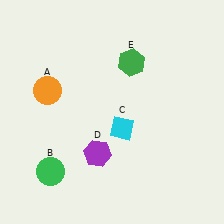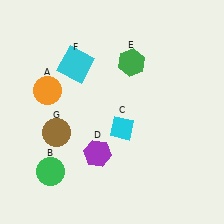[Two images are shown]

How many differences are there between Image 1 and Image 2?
There are 2 differences between the two images.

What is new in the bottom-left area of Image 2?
A brown circle (G) was added in the bottom-left area of Image 2.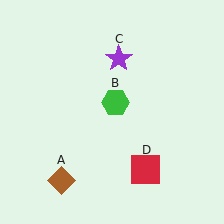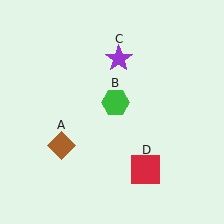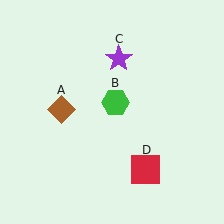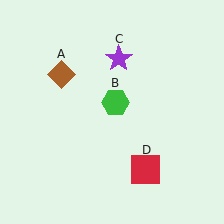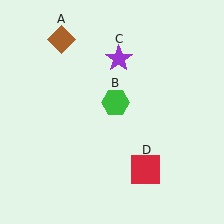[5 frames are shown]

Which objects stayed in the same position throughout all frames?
Green hexagon (object B) and purple star (object C) and red square (object D) remained stationary.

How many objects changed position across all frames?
1 object changed position: brown diamond (object A).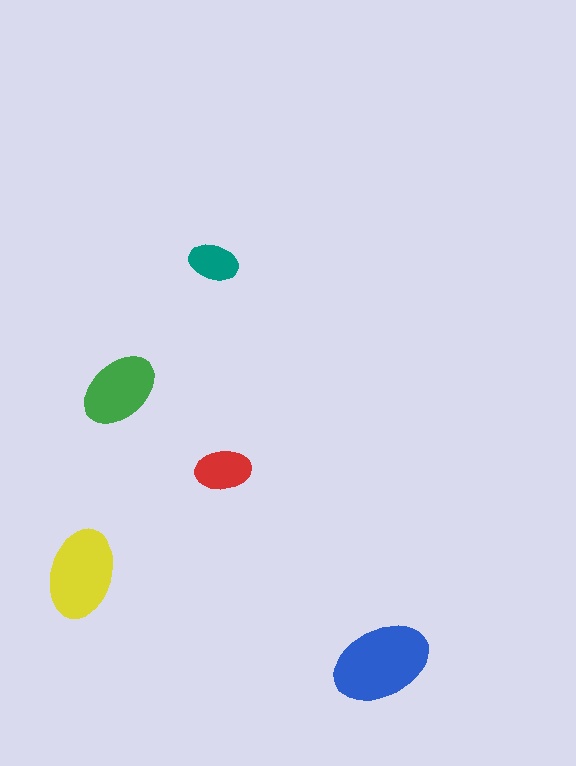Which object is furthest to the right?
The blue ellipse is rightmost.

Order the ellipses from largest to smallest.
the blue one, the yellow one, the green one, the red one, the teal one.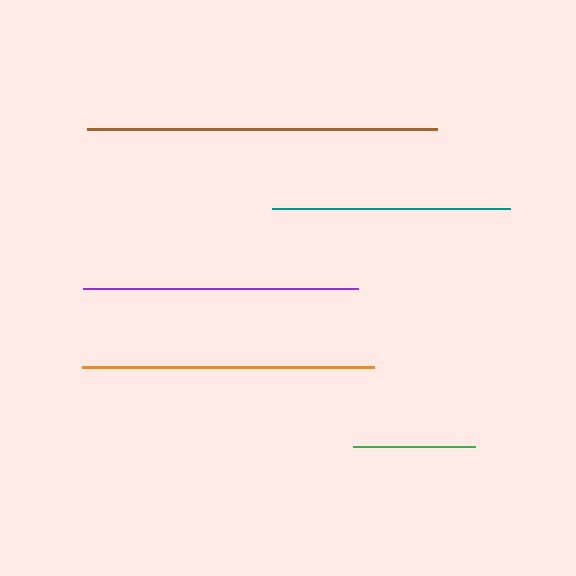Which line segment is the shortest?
The green line is the shortest at approximately 121 pixels.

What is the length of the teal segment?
The teal segment is approximately 239 pixels long.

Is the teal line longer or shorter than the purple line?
The purple line is longer than the teal line.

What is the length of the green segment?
The green segment is approximately 121 pixels long.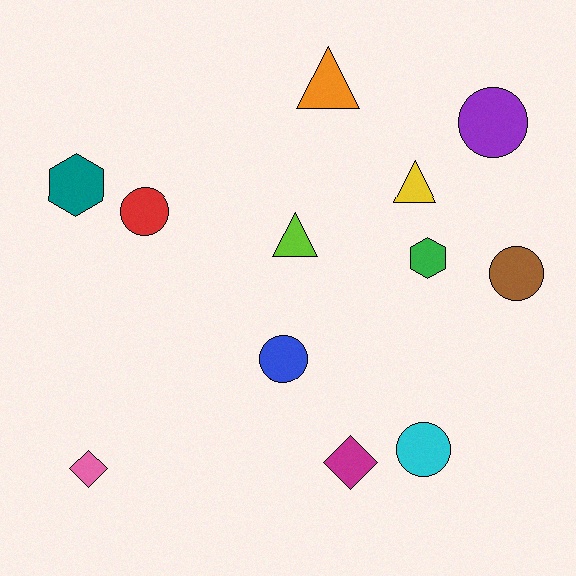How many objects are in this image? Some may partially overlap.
There are 12 objects.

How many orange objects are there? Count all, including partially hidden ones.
There is 1 orange object.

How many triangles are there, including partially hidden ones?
There are 3 triangles.